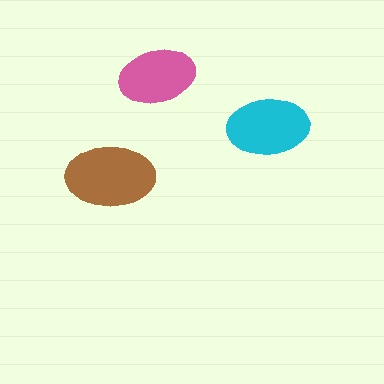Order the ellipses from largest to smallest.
the brown one, the cyan one, the pink one.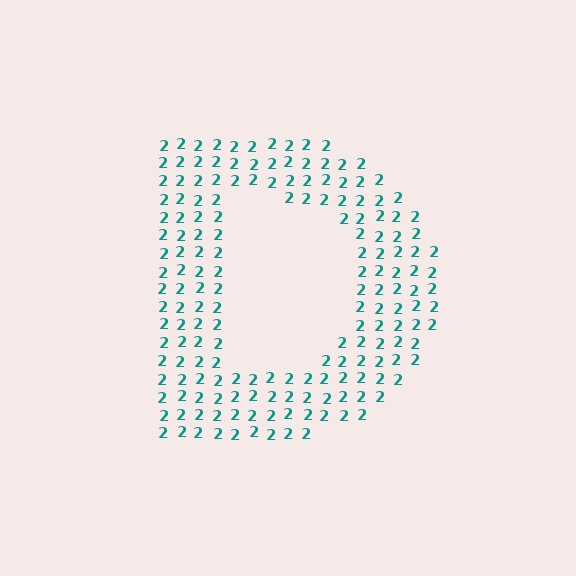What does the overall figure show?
The overall figure shows the letter D.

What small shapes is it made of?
It is made of small digit 2's.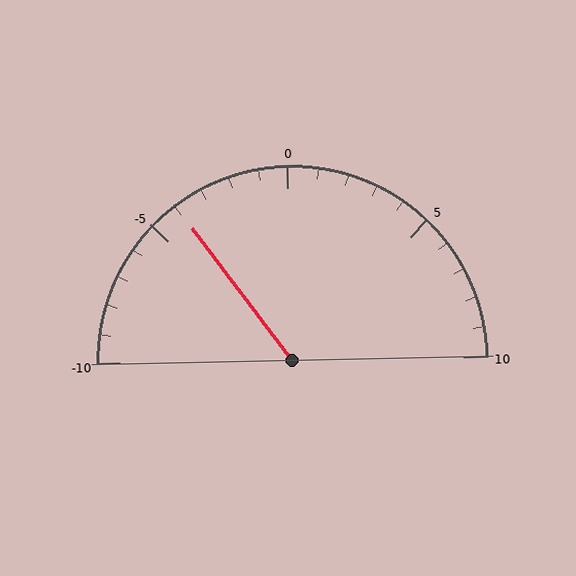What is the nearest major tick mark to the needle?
The nearest major tick mark is -5.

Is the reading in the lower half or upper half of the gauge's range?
The reading is in the lower half of the range (-10 to 10).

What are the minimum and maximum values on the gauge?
The gauge ranges from -10 to 10.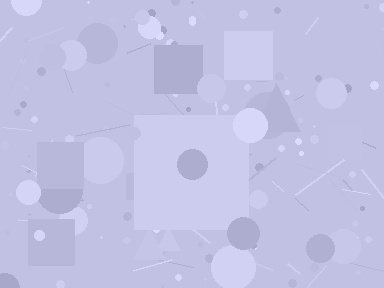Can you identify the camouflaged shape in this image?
The camouflaged shape is a square.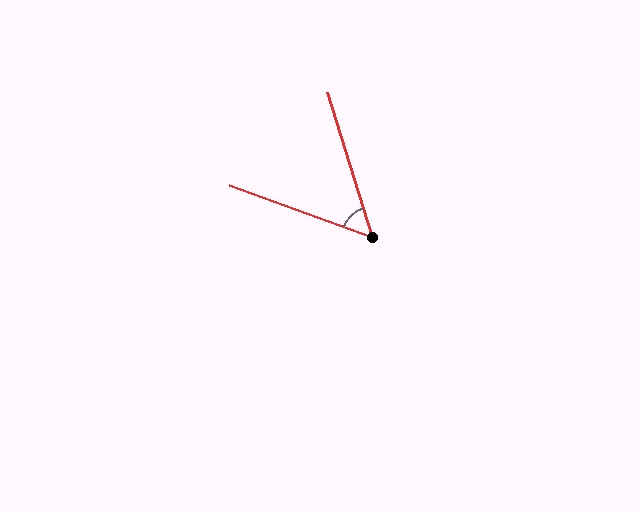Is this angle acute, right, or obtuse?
It is acute.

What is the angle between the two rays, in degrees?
Approximately 53 degrees.